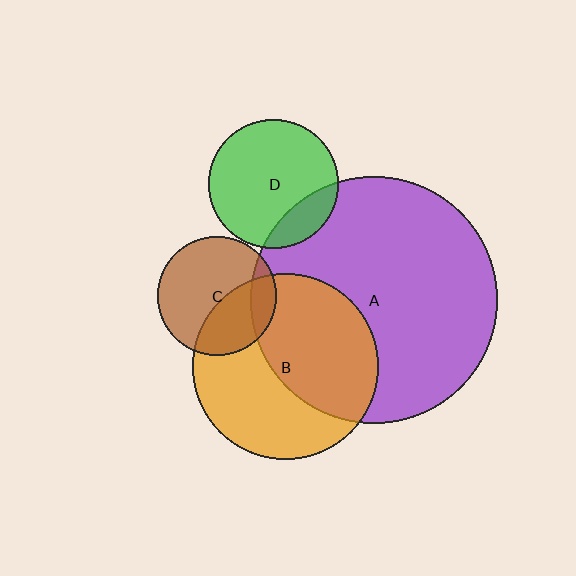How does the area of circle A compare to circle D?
Approximately 3.7 times.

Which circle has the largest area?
Circle A (purple).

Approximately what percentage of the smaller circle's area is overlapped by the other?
Approximately 20%.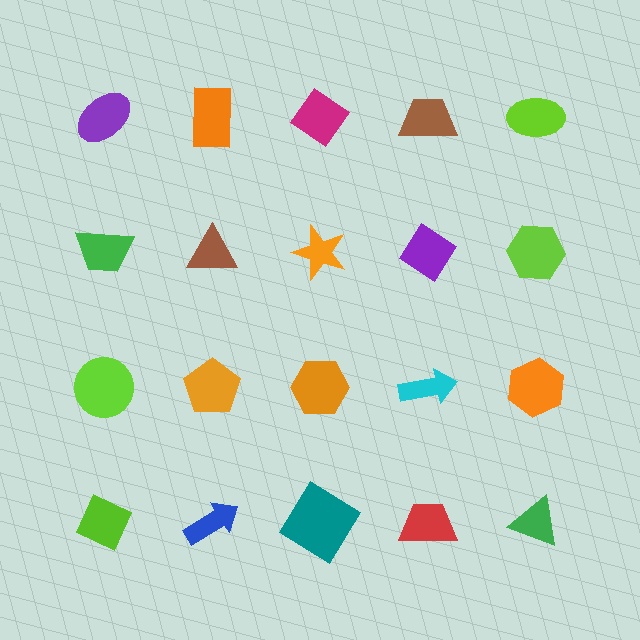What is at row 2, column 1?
A green trapezoid.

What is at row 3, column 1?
A lime circle.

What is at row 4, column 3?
A teal diamond.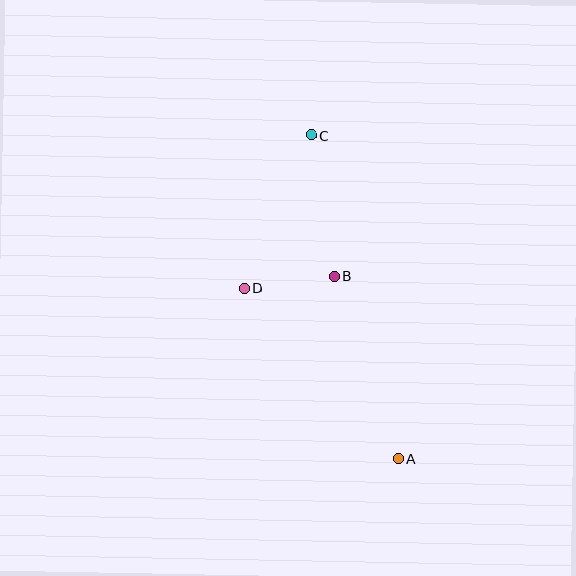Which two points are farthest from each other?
Points A and C are farthest from each other.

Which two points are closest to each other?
Points B and D are closest to each other.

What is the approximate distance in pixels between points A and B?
The distance between A and B is approximately 193 pixels.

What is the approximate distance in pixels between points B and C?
The distance between B and C is approximately 143 pixels.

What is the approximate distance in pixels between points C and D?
The distance between C and D is approximately 167 pixels.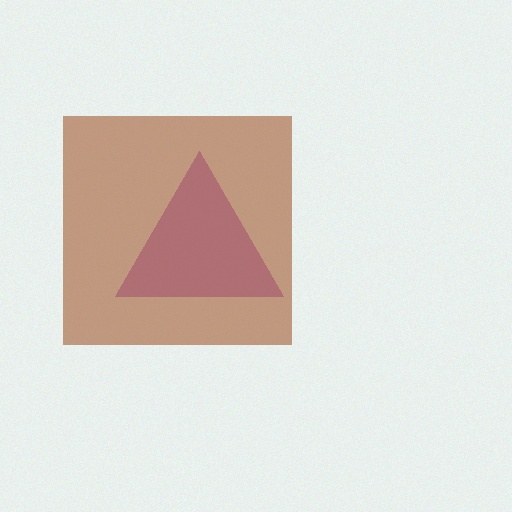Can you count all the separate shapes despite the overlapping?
Yes, there are 2 separate shapes.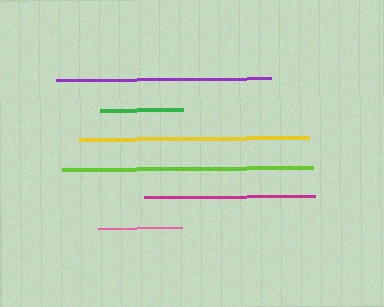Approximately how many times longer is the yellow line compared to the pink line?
The yellow line is approximately 2.8 times the length of the pink line.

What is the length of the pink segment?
The pink segment is approximately 83 pixels long.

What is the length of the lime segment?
The lime segment is approximately 250 pixels long.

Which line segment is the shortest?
The green line is the shortest at approximately 82 pixels.